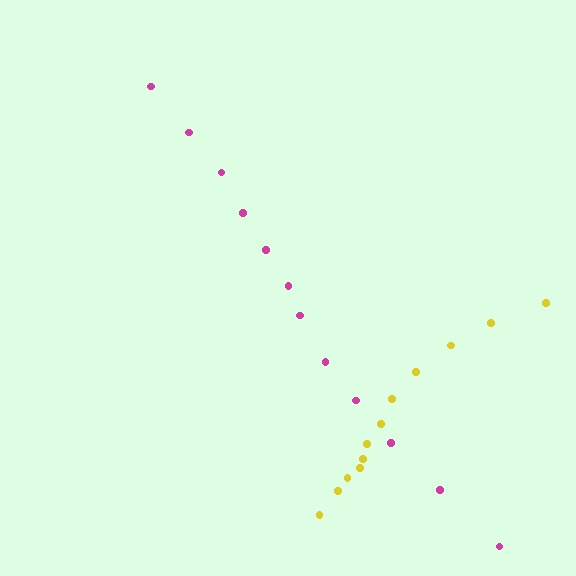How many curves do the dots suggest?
There are 2 distinct paths.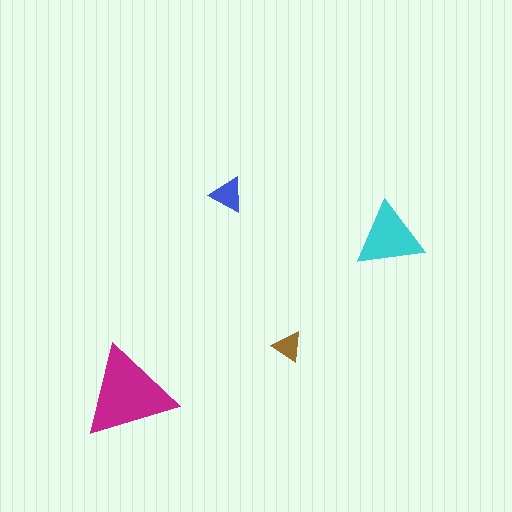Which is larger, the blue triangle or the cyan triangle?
The cyan one.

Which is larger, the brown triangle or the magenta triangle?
The magenta one.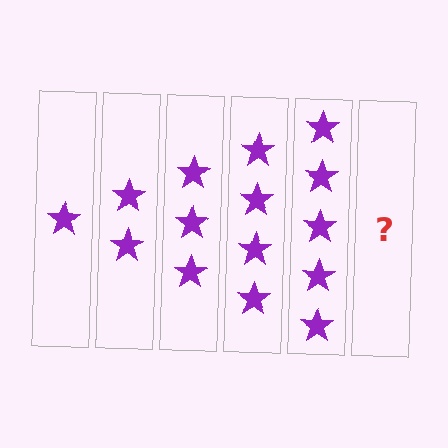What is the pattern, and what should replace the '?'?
The pattern is that each step adds one more star. The '?' should be 6 stars.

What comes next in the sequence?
The next element should be 6 stars.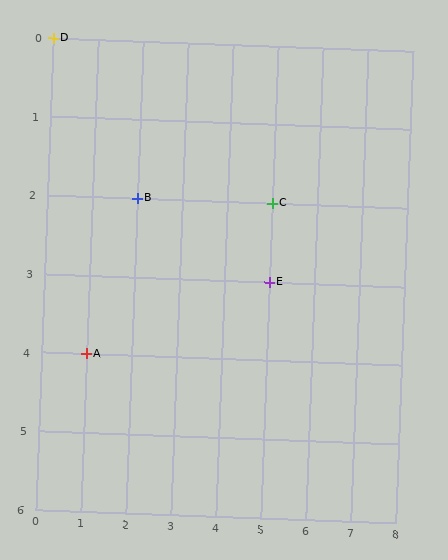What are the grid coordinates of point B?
Point B is at grid coordinates (2, 2).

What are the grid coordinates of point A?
Point A is at grid coordinates (1, 4).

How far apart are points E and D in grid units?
Points E and D are 5 columns and 3 rows apart (about 5.8 grid units diagonally).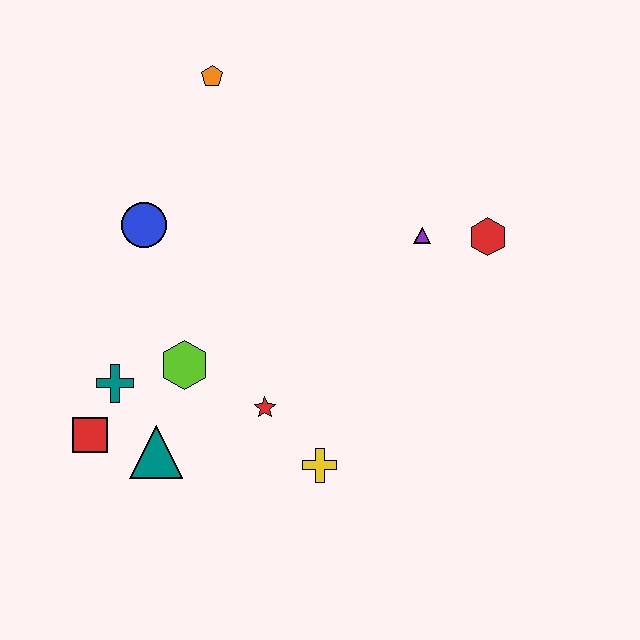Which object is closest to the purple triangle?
The red hexagon is closest to the purple triangle.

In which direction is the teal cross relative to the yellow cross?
The teal cross is to the left of the yellow cross.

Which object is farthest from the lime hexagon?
The red hexagon is farthest from the lime hexagon.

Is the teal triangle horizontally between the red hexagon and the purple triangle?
No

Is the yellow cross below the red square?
Yes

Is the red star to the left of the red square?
No